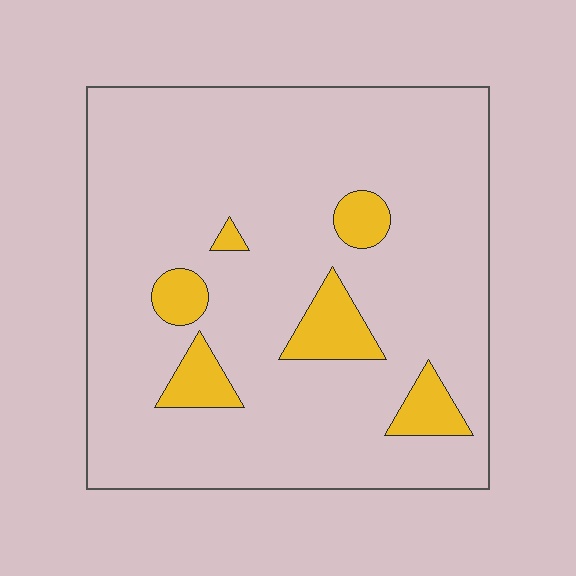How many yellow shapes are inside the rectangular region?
6.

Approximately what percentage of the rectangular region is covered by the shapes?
Approximately 10%.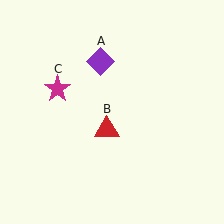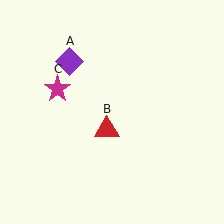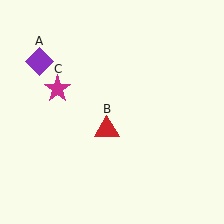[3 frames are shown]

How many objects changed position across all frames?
1 object changed position: purple diamond (object A).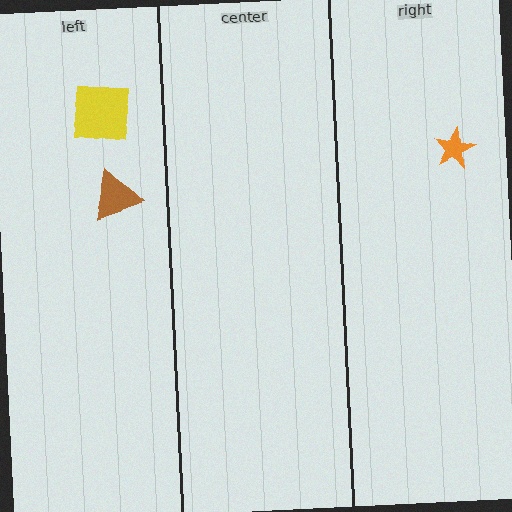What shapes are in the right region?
The orange star.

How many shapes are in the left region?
2.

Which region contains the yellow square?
The left region.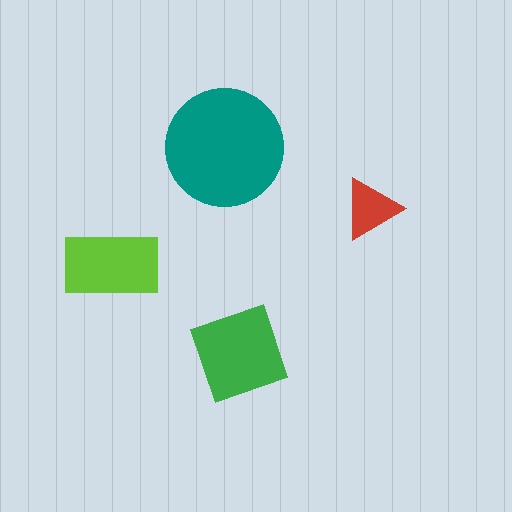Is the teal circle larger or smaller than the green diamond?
Larger.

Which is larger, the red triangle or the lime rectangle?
The lime rectangle.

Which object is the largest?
The teal circle.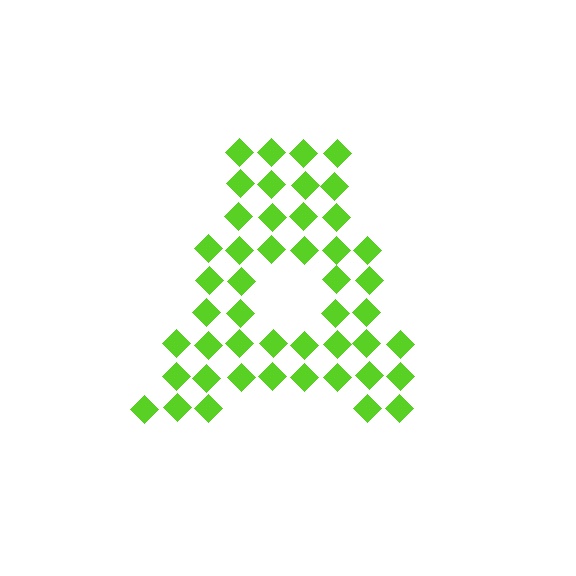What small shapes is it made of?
It is made of small diamonds.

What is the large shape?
The large shape is the letter A.